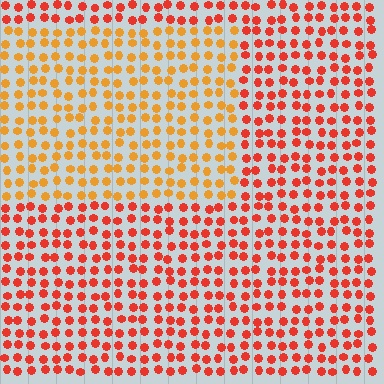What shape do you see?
I see a rectangle.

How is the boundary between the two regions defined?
The boundary is defined purely by a slight shift in hue (about 32 degrees). Spacing, size, and orientation are identical on both sides.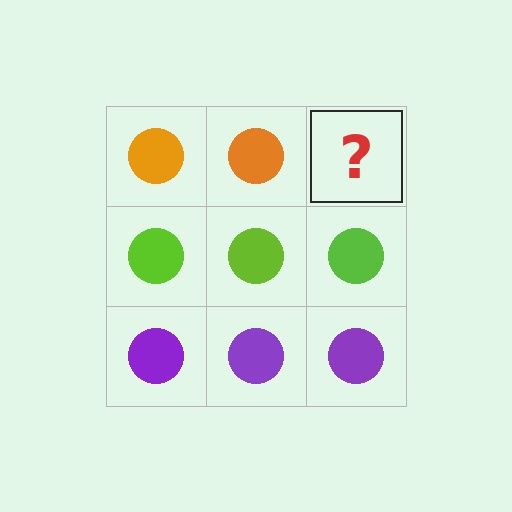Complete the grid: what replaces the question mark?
The question mark should be replaced with an orange circle.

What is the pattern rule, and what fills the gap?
The rule is that each row has a consistent color. The gap should be filled with an orange circle.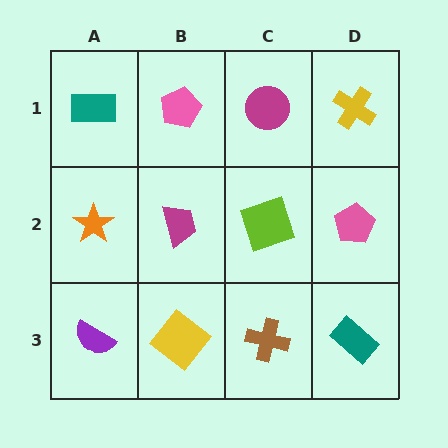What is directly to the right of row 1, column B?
A magenta circle.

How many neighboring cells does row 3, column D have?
2.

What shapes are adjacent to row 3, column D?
A pink pentagon (row 2, column D), a brown cross (row 3, column C).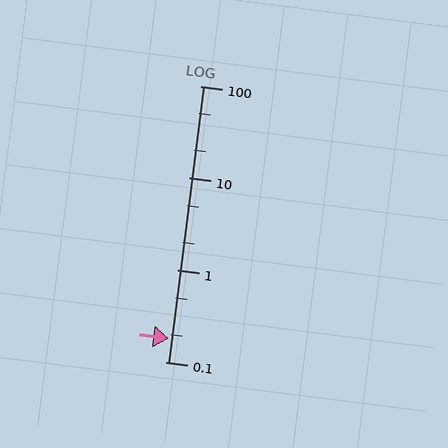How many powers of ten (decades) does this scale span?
The scale spans 3 decades, from 0.1 to 100.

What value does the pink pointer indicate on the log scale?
The pointer indicates approximately 0.18.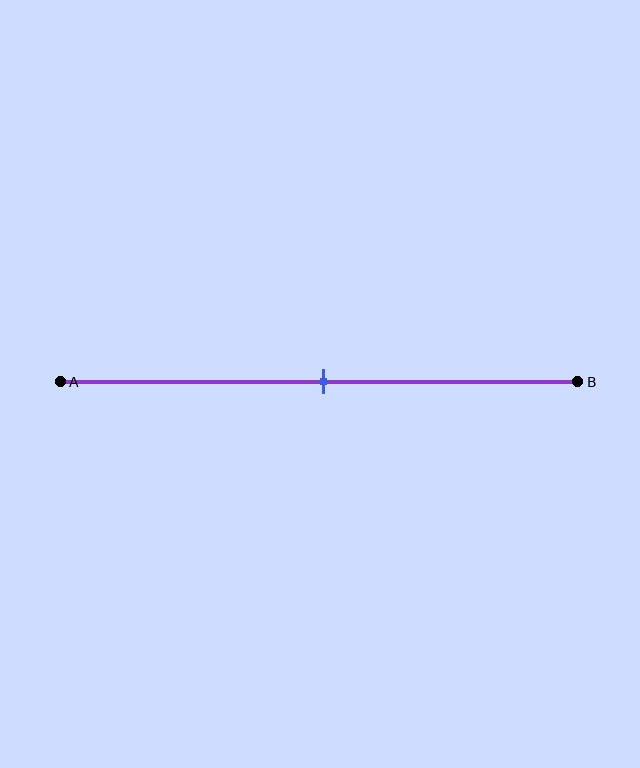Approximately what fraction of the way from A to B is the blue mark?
The blue mark is approximately 50% of the way from A to B.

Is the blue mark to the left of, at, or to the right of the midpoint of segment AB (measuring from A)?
The blue mark is approximately at the midpoint of segment AB.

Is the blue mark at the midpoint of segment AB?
Yes, the mark is approximately at the midpoint.